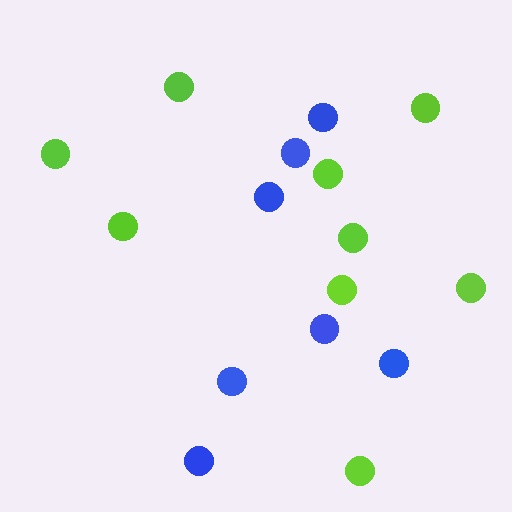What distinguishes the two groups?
There are 2 groups: one group of lime circles (9) and one group of blue circles (7).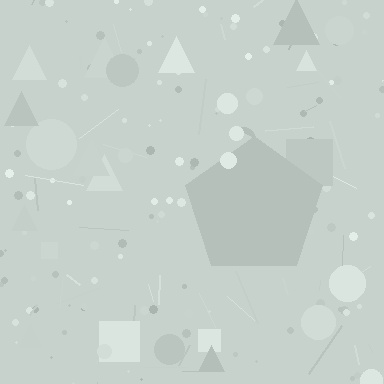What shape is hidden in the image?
A pentagon is hidden in the image.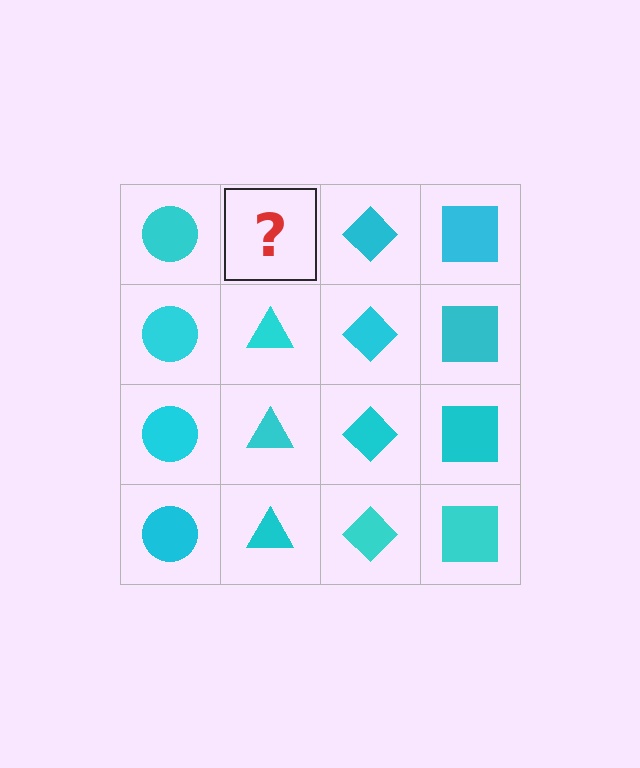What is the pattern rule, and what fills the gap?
The rule is that each column has a consistent shape. The gap should be filled with a cyan triangle.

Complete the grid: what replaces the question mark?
The question mark should be replaced with a cyan triangle.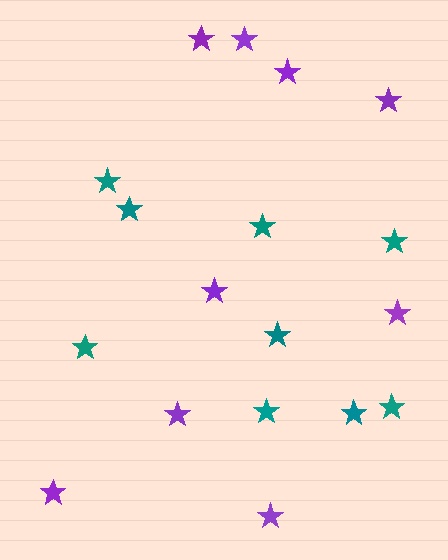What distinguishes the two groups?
There are 2 groups: one group of purple stars (9) and one group of teal stars (9).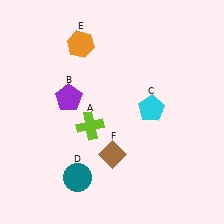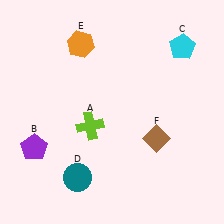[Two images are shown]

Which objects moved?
The objects that moved are: the purple pentagon (B), the cyan pentagon (C), the brown diamond (F).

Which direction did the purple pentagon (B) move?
The purple pentagon (B) moved down.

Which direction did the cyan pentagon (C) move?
The cyan pentagon (C) moved up.